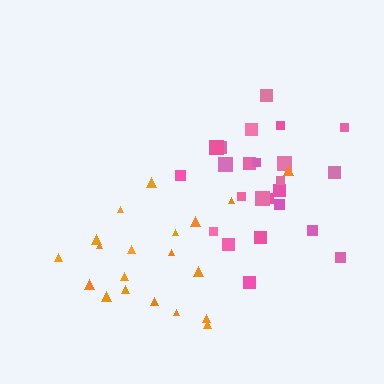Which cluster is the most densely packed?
Pink.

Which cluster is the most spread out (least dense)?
Orange.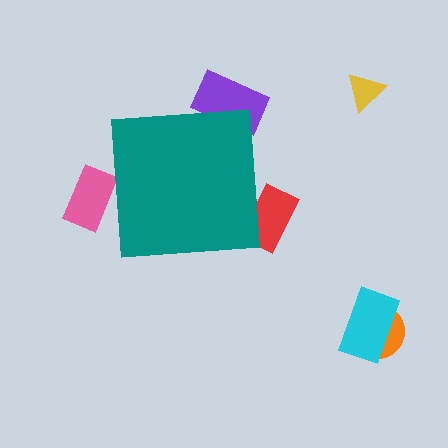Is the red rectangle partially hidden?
Yes, the red rectangle is partially hidden behind the teal square.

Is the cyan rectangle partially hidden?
No, the cyan rectangle is fully visible.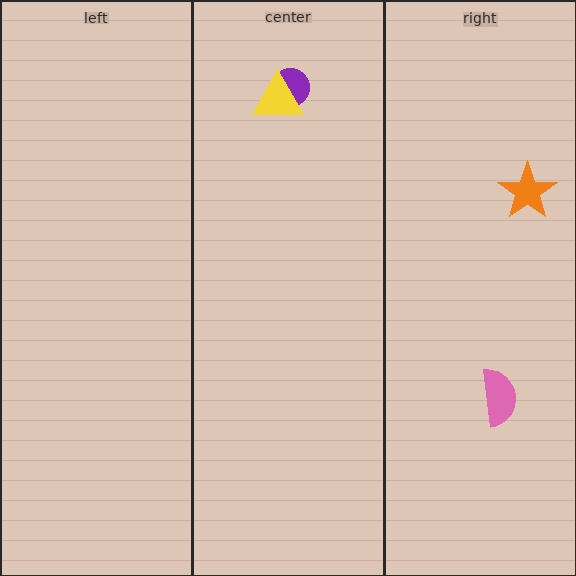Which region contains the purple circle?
The center region.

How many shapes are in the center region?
2.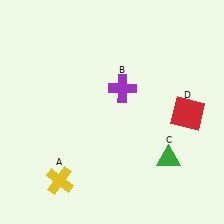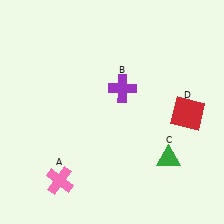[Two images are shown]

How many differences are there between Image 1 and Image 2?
There is 1 difference between the two images.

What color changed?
The cross (A) changed from yellow in Image 1 to pink in Image 2.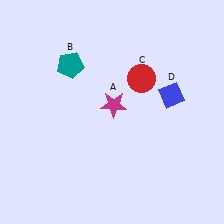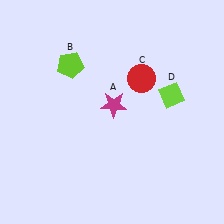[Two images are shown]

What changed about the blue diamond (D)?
In Image 1, D is blue. In Image 2, it changed to lime.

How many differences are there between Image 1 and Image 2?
There are 2 differences between the two images.